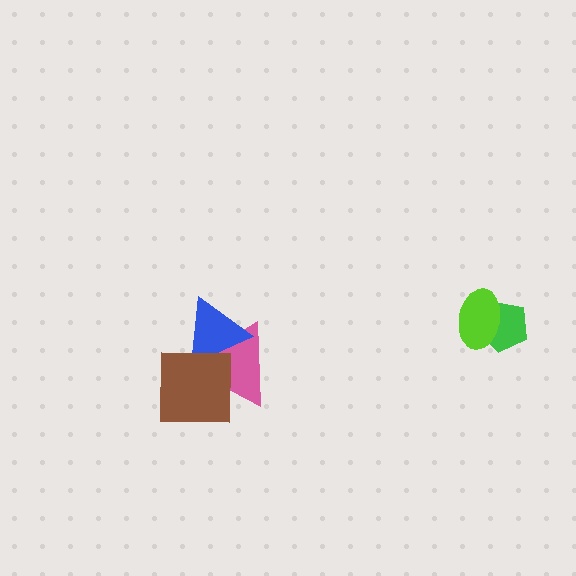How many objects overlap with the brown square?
2 objects overlap with the brown square.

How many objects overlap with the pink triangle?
2 objects overlap with the pink triangle.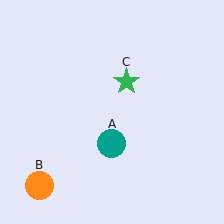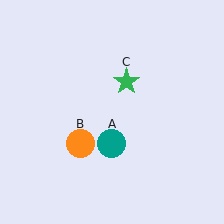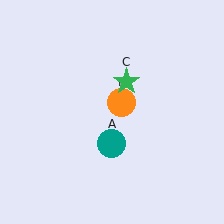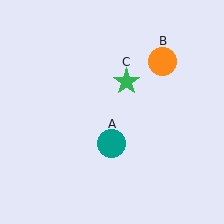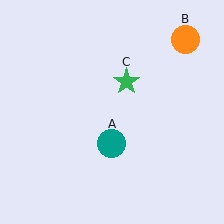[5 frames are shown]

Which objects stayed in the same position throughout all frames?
Teal circle (object A) and green star (object C) remained stationary.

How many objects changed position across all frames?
1 object changed position: orange circle (object B).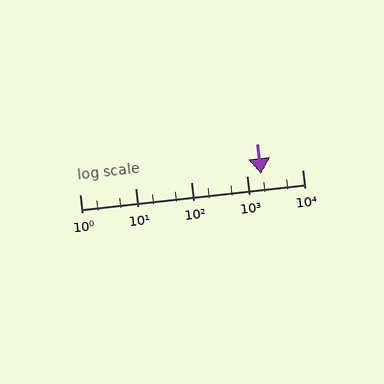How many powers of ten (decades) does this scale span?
The scale spans 4 decades, from 1 to 10000.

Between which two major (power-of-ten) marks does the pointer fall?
The pointer is between 1000 and 10000.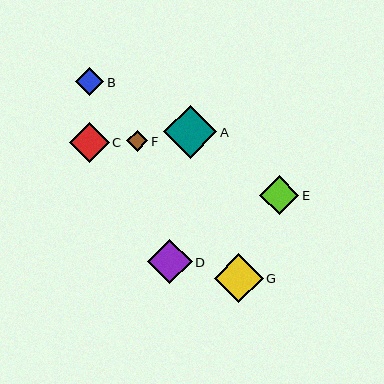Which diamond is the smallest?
Diamond F is the smallest with a size of approximately 21 pixels.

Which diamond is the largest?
Diamond A is the largest with a size of approximately 53 pixels.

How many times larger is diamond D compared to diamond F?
Diamond D is approximately 2.1 times the size of diamond F.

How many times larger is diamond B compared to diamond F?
Diamond B is approximately 1.3 times the size of diamond F.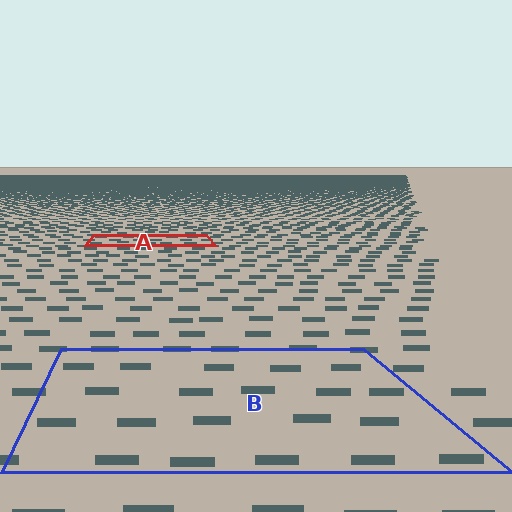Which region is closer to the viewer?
Region B is closer. The texture elements there are larger and more spread out.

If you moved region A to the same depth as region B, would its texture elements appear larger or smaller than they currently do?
They would appear larger. At a closer depth, the same texture elements are projected at a bigger on-screen size.